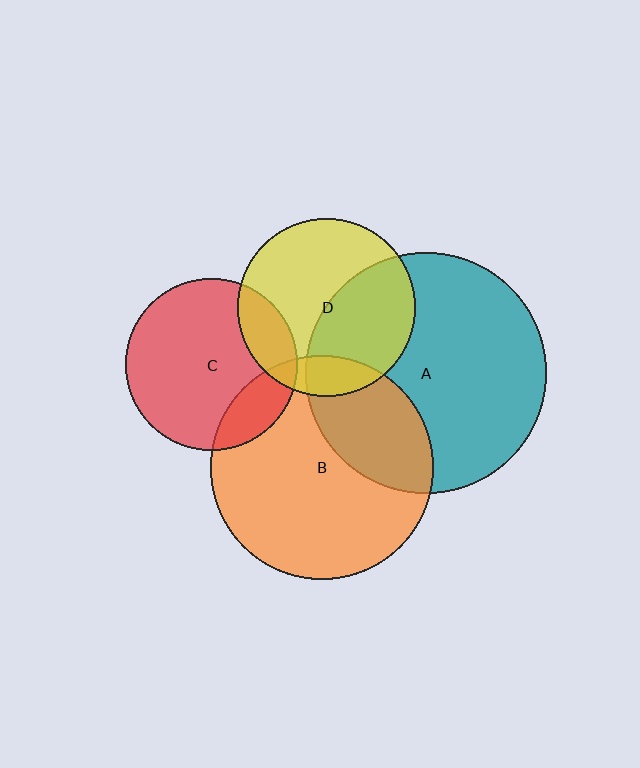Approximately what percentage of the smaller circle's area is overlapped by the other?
Approximately 30%.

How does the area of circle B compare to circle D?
Approximately 1.6 times.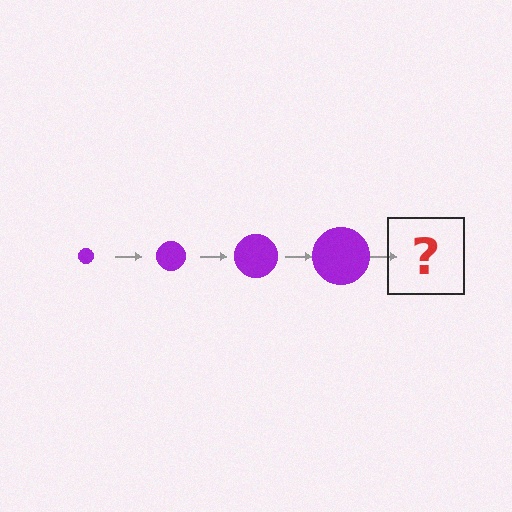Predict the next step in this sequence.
The next step is a purple circle, larger than the previous one.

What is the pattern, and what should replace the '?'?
The pattern is that the circle gets progressively larger each step. The '?' should be a purple circle, larger than the previous one.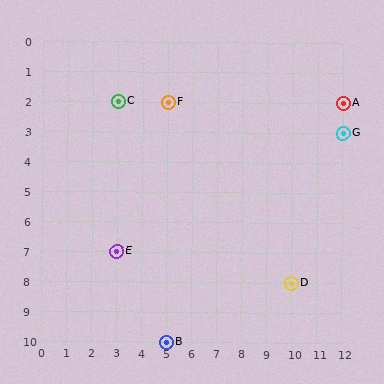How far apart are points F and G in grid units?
Points F and G are 7 columns and 1 row apart (about 7.1 grid units diagonally).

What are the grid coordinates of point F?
Point F is at grid coordinates (5, 2).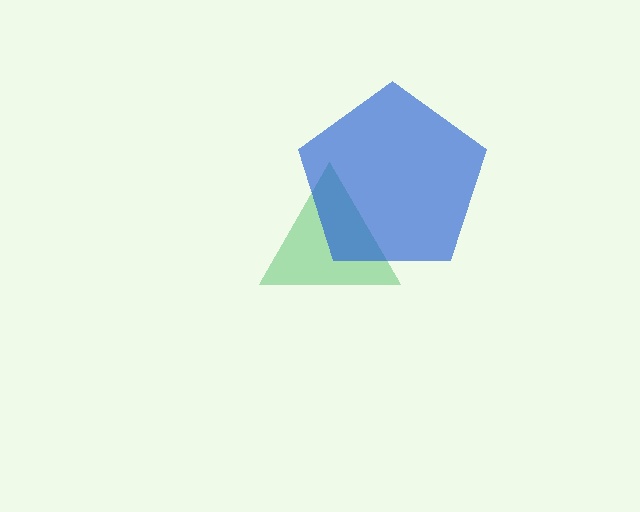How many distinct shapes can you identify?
There are 2 distinct shapes: a green triangle, a blue pentagon.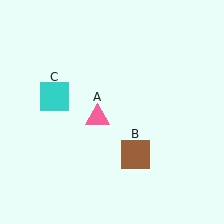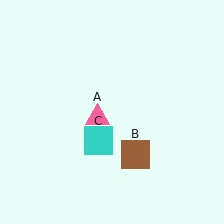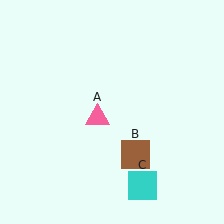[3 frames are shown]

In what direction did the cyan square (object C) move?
The cyan square (object C) moved down and to the right.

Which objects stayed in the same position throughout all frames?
Pink triangle (object A) and brown square (object B) remained stationary.